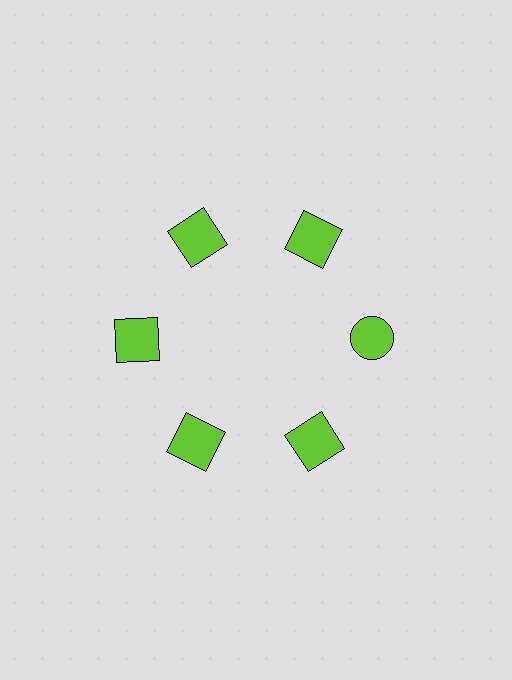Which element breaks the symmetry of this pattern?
The lime circle at roughly the 3 o'clock position breaks the symmetry. All other shapes are lime squares.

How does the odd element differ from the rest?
It has a different shape: circle instead of square.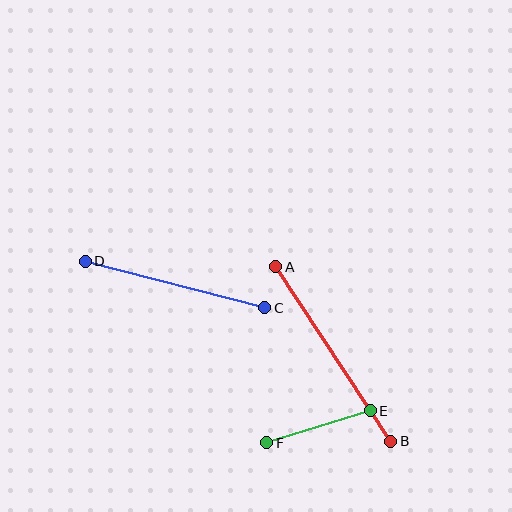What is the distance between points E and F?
The distance is approximately 108 pixels.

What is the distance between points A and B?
The distance is approximately 209 pixels.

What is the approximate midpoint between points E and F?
The midpoint is at approximately (319, 427) pixels.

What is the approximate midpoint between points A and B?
The midpoint is at approximately (333, 354) pixels.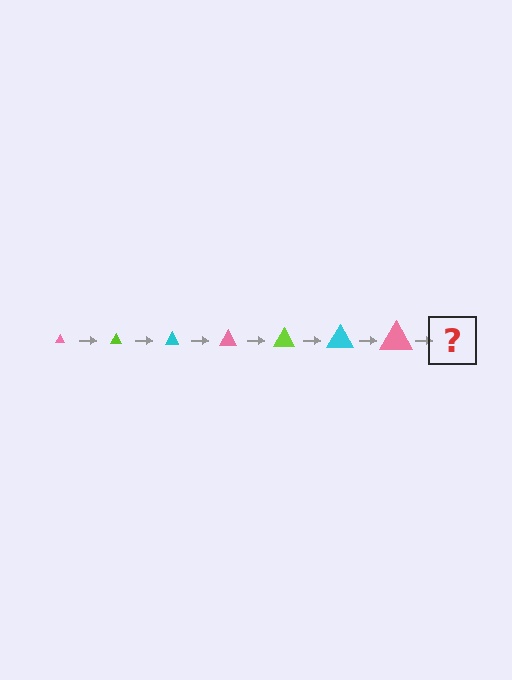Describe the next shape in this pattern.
It should be a lime triangle, larger than the previous one.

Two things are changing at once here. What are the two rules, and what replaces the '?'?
The two rules are that the triangle grows larger each step and the color cycles through pink, lime, and cyan. The '?' should be a lime triangle, larger than the previous one.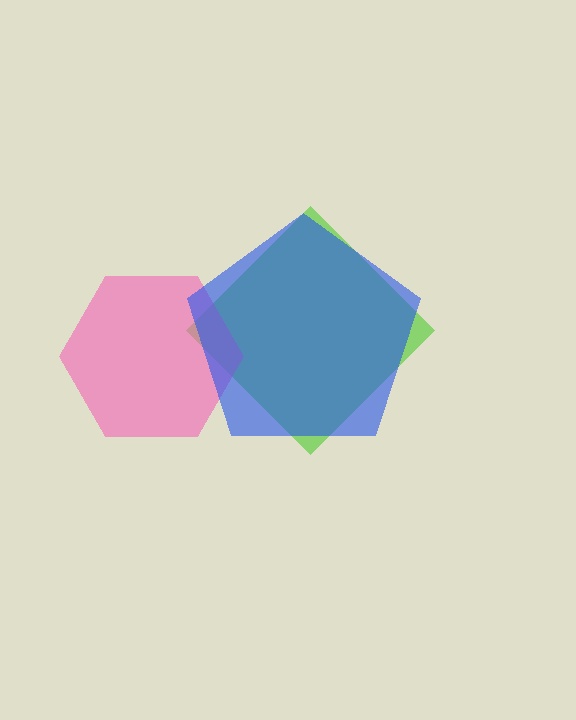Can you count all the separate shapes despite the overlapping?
Yes, there are 3 separate shapes.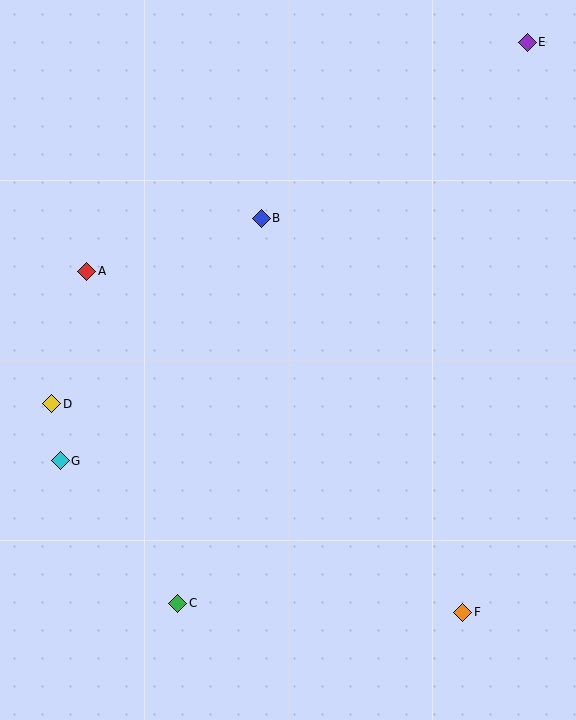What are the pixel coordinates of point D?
Point D is at (52, 404).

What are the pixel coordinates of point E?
Point E is at (527, 42).